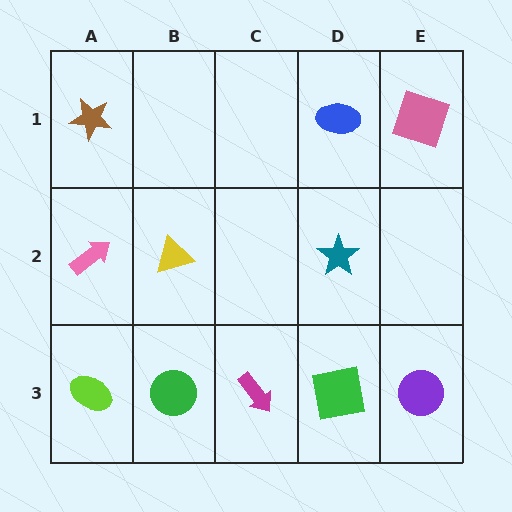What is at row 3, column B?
A green circle.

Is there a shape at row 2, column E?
No, that cell is empty.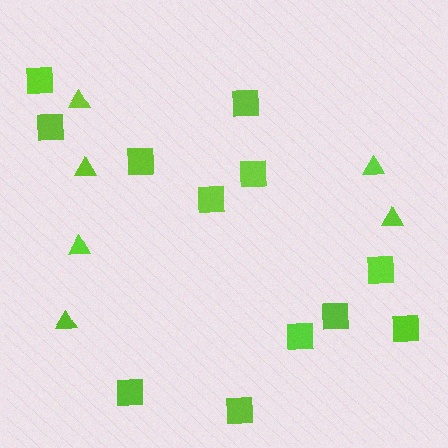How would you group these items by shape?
There are 2 groups: one group of triangles (6) and one group of squares (12).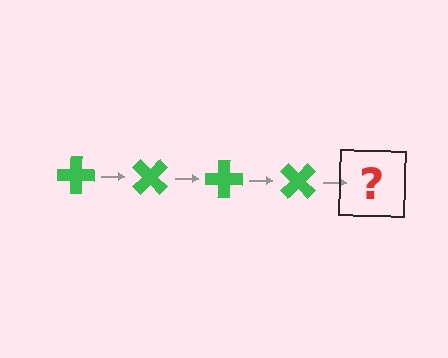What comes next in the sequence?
The next element should be a green cross rotated 180 degrees.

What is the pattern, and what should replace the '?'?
The pattern is that the cross rotates 45 degrees each step. The '?' should be a green cross rotated 180 degrees.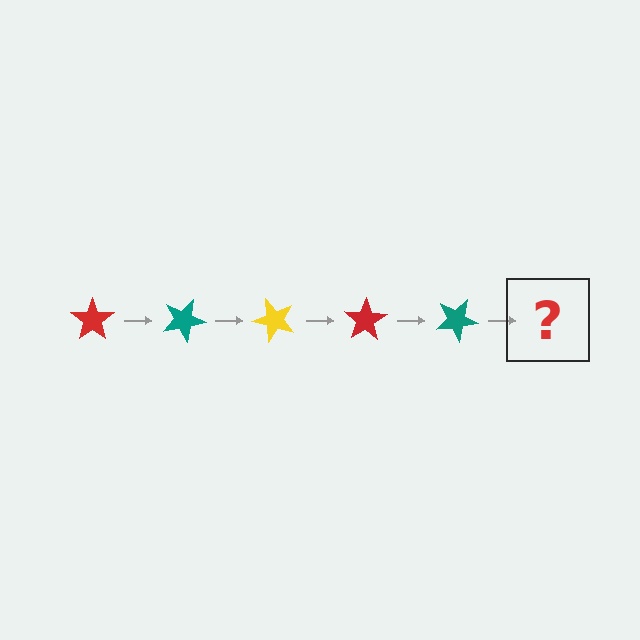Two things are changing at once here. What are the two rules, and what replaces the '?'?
The two rules are that it rotates 25 degrees each step and the color cycles through red, teal, and yellow. The '?' should be a yellow star, rotated 125 degrees from the start.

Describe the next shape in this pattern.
It should be a yellow star, rotated 125 degrees from the start.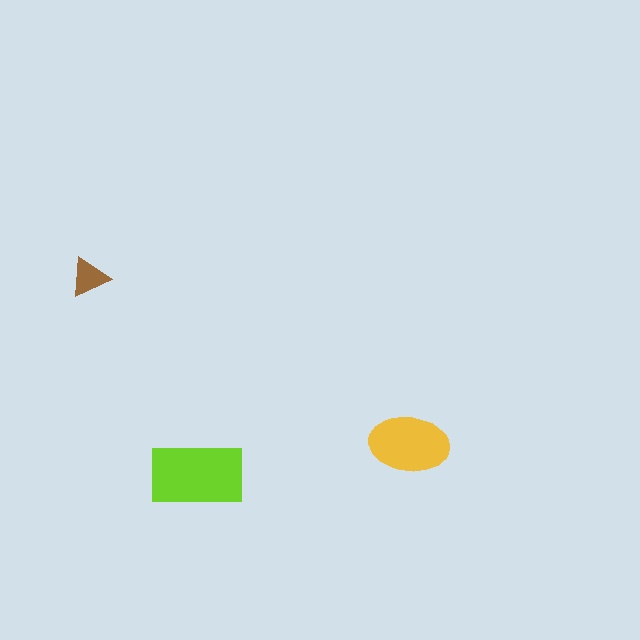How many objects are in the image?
There are 3 objects in the image.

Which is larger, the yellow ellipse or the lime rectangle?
The lime rectangle.